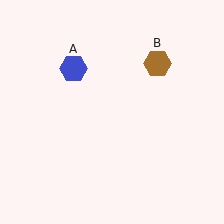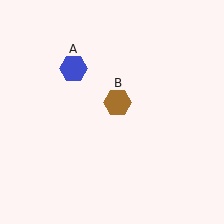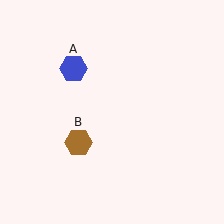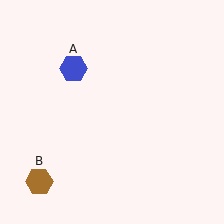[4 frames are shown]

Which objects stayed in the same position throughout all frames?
Blue hexagon (object A) remained stationary.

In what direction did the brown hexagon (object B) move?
The brown hexagon (object B) moved down and to the left.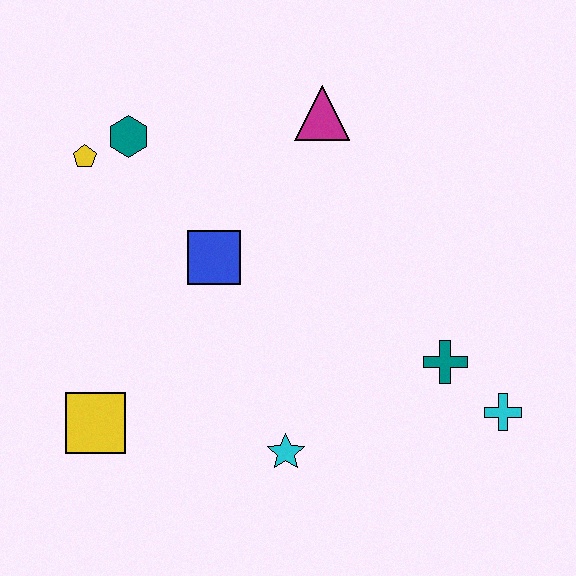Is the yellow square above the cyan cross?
No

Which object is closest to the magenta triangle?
The blue square is closest to the magenta triangle.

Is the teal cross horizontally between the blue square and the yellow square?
No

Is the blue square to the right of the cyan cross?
No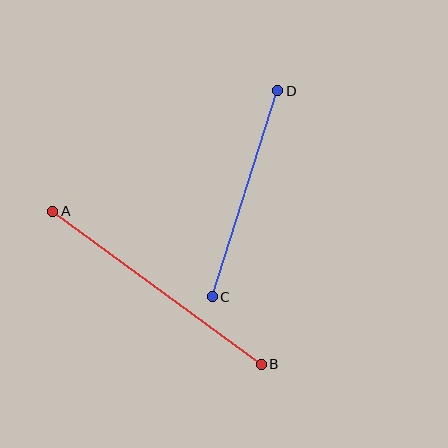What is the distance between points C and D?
The distance is approximately 216 pixels.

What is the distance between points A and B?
The distance is approximately 259 pixels.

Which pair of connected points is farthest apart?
Points A and B are farthest apart.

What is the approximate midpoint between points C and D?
The midpoint is at approximately (245, 194) pixels.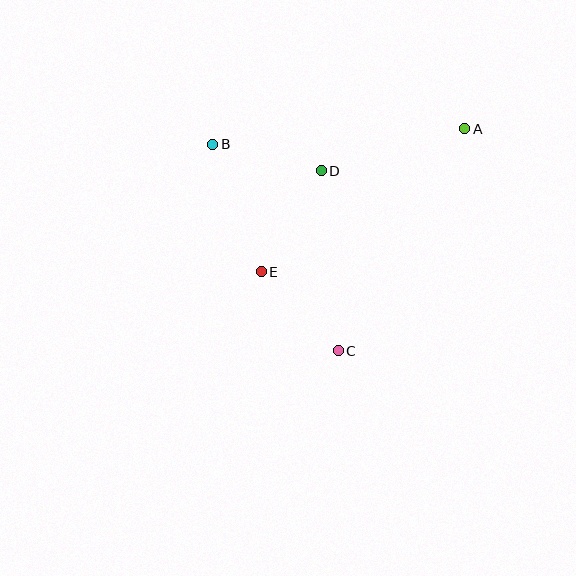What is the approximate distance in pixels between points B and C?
The distance between B and C is approximately 242 pixels.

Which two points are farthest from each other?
Points A and C are farthest from each other.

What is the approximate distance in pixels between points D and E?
The distance between D and E is approximately 118 pixels.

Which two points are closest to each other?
Points C and E are closest to each other.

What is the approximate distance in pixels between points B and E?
The distance between B and E is approximately 136 pixels.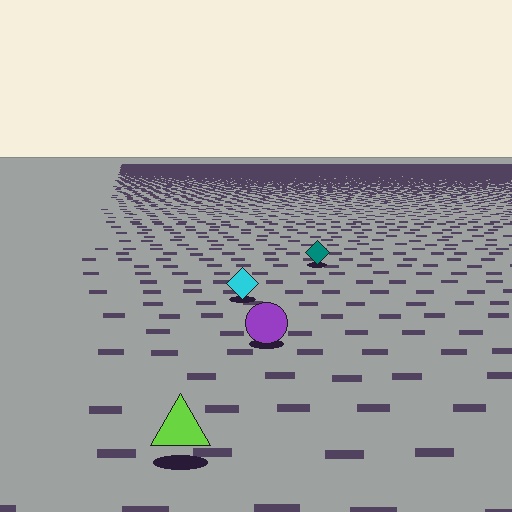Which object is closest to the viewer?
The lime triangle is closest. The texture marks near it are larger and more spread out.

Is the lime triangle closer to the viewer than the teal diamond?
Yes. The lime triangle is closer — you can tell from the texture gradient: the ground texture is coarser near it.